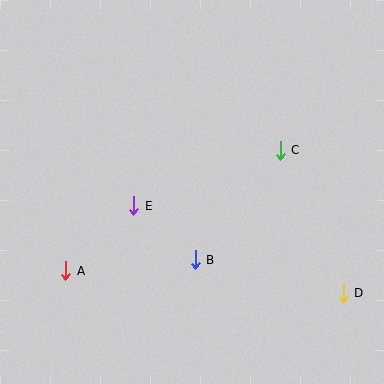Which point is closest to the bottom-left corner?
Point A is closest to the bottom-left corner.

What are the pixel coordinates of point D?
Point D is at (343, 293).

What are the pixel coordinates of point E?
Point E is at (134, 206).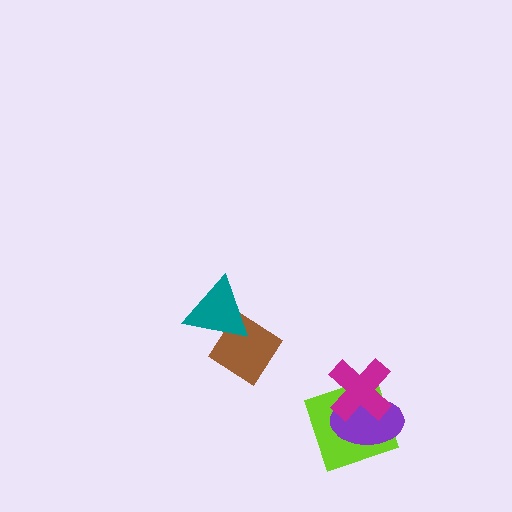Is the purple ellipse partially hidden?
Yes, it is partially covered by another shape.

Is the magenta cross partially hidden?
No, no other shape covers it.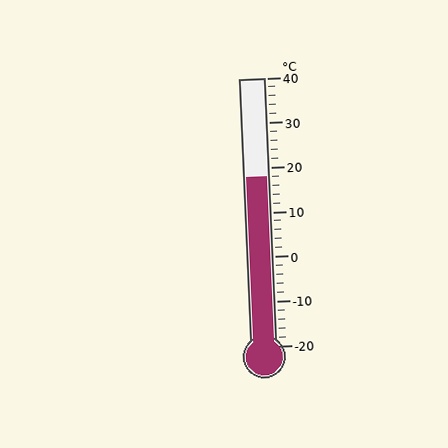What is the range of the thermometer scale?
The thermometer scale ranges from -20°C to 40°C.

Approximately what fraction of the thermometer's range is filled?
The thermometer is filled to approximately 65% of its range.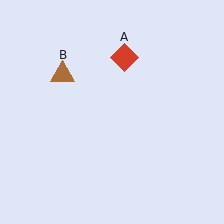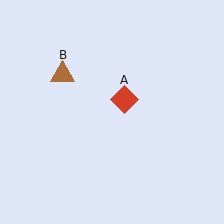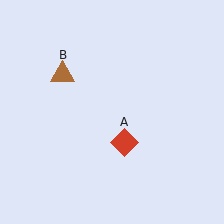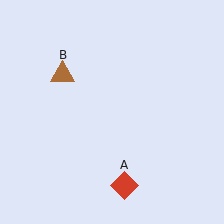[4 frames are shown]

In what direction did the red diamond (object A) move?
The red diamond (object A) moved down.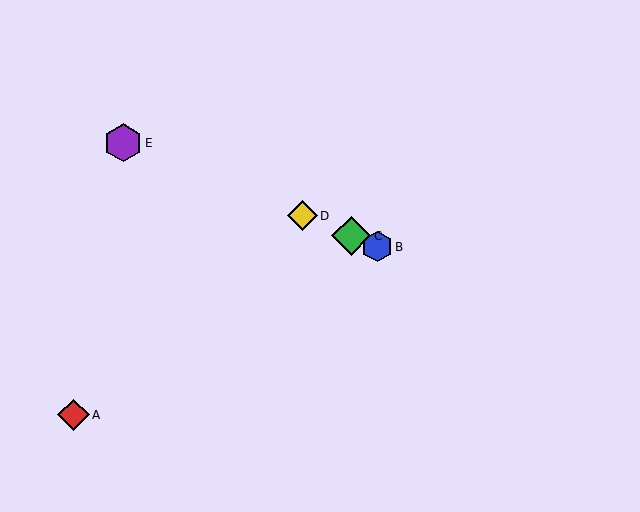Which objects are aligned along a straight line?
Objects B, C, D, E are aligned along a straight line.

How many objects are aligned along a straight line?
4 objects (B, C, D, E) are aligned along a straight line.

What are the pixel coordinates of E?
Object E is at (123, 143).